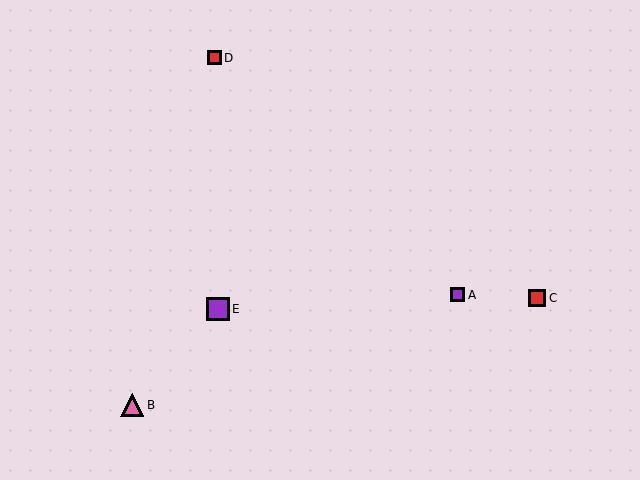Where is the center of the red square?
The center of the red square is at (537, 298).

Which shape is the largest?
The pink triangle (labeled B) is the largest.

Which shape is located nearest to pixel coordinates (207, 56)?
The red square (labeled D) at (214, 58) is nearest to that location.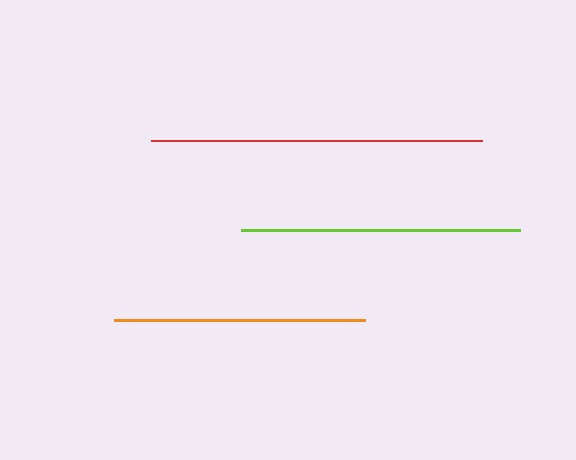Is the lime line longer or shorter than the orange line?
The lime line is longer than the orange line.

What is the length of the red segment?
The red segment is approximately 331 pixels long.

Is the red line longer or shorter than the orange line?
The red line is longer than the orange line.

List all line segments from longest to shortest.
From longest to shortest: red, lime, orange.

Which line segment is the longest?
The red line is the longest at approximately 331 pixels.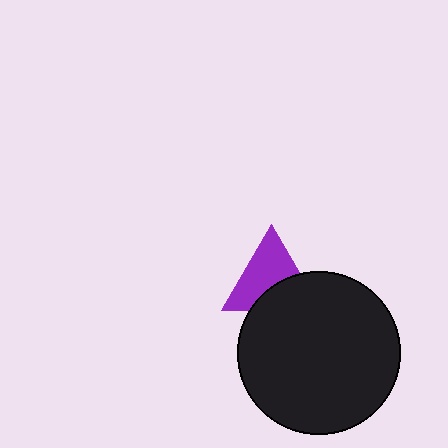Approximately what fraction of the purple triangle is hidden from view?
Roughly 38% of the purple triangle is hidden behind the black circle.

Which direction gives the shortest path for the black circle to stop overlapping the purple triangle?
Moving down gives the shortest separation.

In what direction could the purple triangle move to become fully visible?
The purple triangle could move up. That would shift it out from behind the black circle entirely.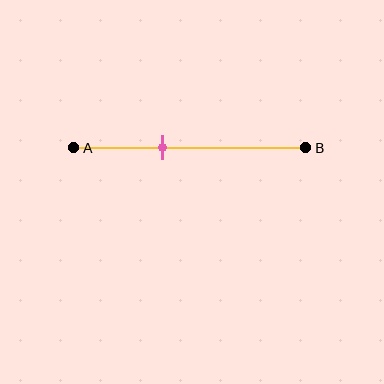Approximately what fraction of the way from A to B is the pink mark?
The pink mark is approximately 40% of the way from A to B.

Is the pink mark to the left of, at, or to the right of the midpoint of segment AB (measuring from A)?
The pink mark is to the left of the midpoint of segment AB.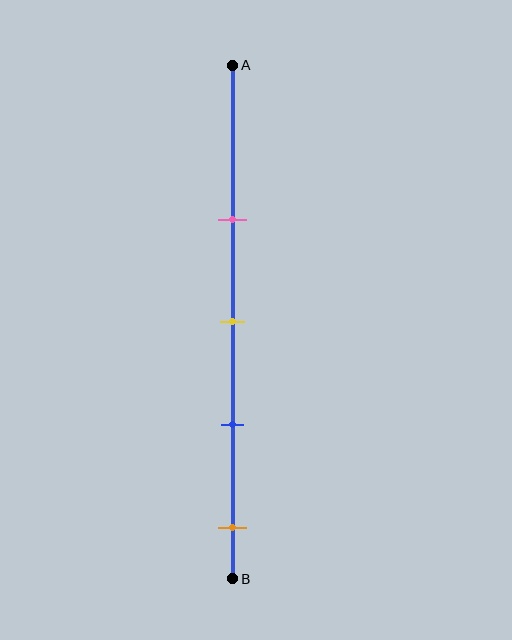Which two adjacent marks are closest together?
The yellow and blue marks are the closest adjacent pair.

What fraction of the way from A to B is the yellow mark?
The yellow mark is approximately 50% (0.5) of the way from A to B.